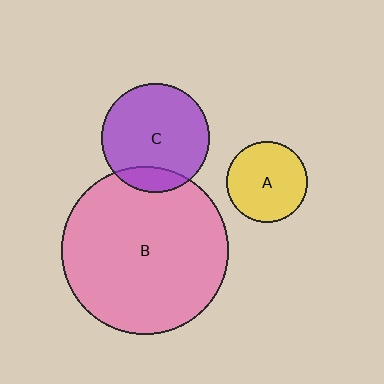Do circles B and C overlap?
Yes.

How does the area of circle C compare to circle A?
Approximately 1.8 times.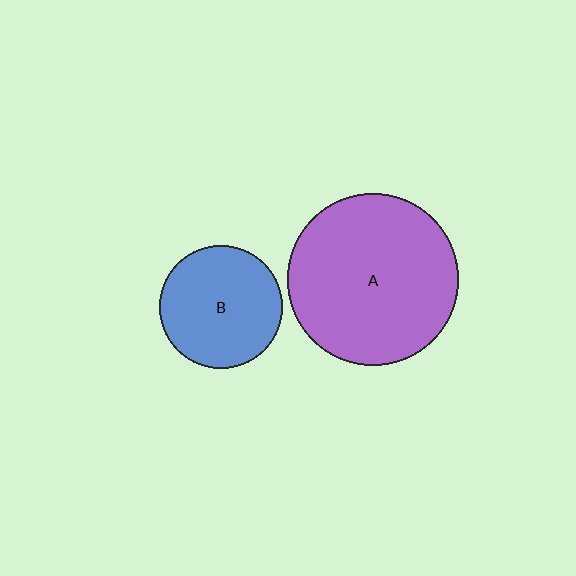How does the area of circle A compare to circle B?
Approximately 2.0 times.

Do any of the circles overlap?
No, none of the circles overlap.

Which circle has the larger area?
Circle A (purple).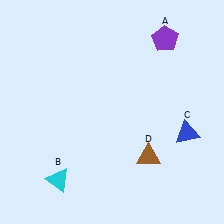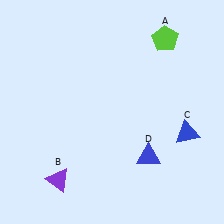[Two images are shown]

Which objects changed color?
A changed from purple to lime. B changed from cyan to purple. D changed from brown to blue.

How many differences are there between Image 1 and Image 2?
There are 3 differences between the two images.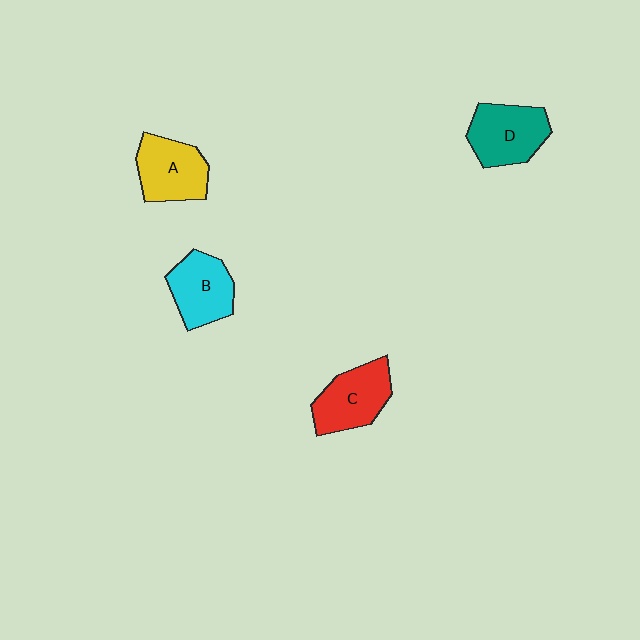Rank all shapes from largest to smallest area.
From largest to smallest: D (teal), C (red), A (yellow), B (cyan).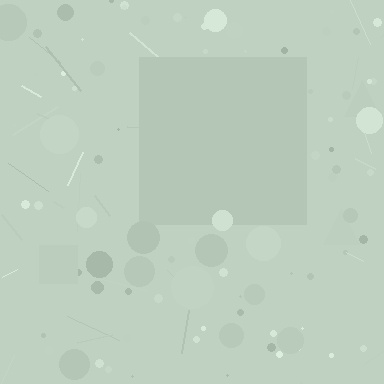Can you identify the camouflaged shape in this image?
The camouflaged shape is a square.